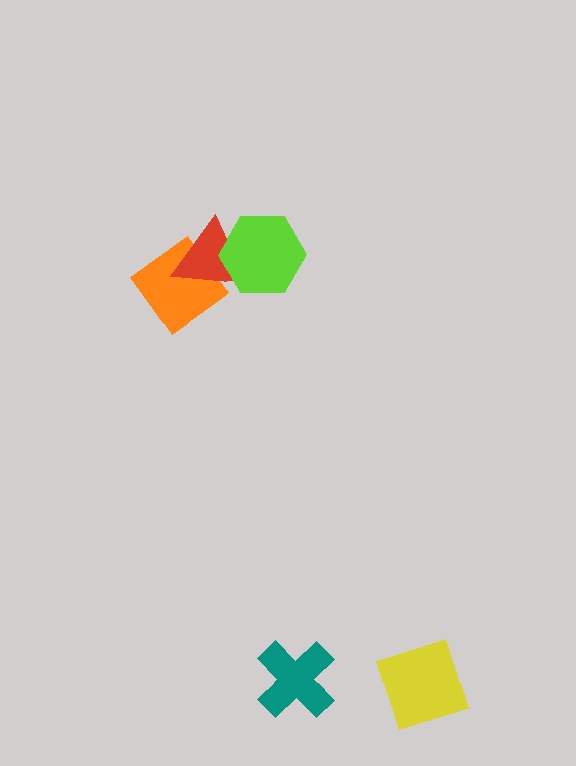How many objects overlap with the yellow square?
0 objects overlap with the yellow square.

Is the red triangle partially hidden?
Yes, it is partially covered by another shape.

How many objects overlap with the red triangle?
2 objects overlap with the red triangle.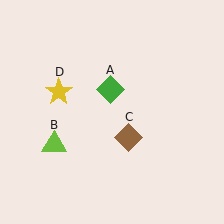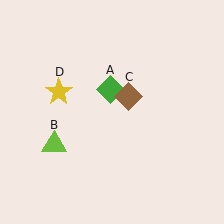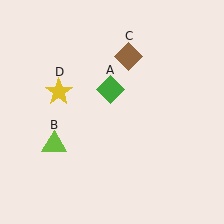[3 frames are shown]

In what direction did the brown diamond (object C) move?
The brown diamond (object C) moved up.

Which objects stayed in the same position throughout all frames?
Green diamond (object A) and lime triangle (object B) and yellow star (object D) remained stationary.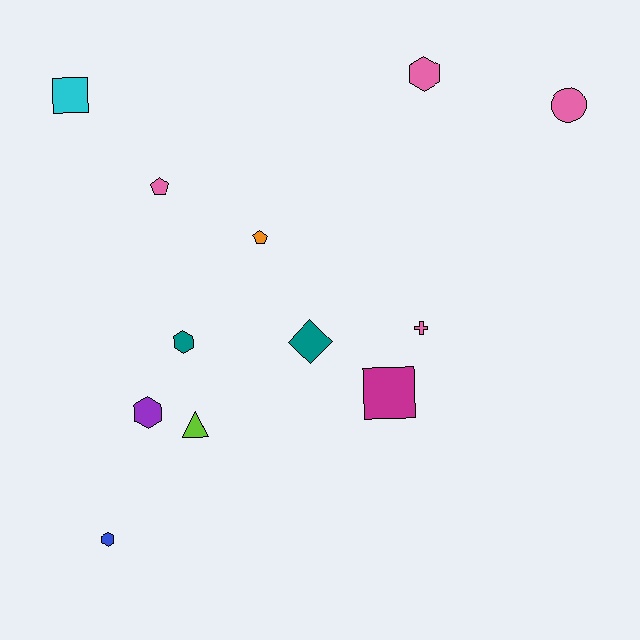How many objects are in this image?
There are 12 objects.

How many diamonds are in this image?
There is 1 diamond.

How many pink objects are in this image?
There are 4 pink objects.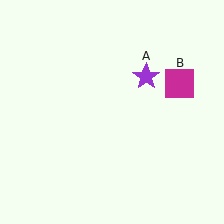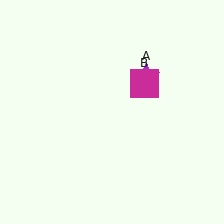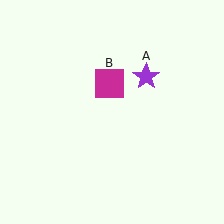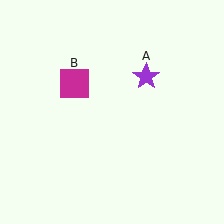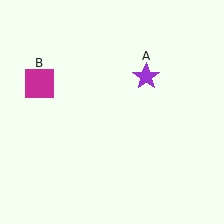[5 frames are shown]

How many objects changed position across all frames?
1 object changed position: magenta square (object B).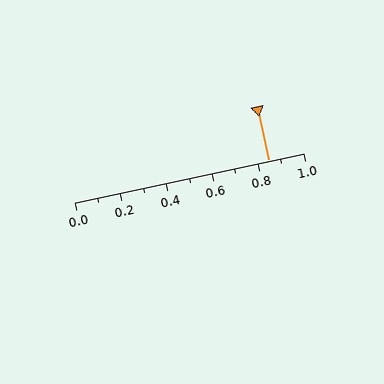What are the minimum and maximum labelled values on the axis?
The axis runs from 0.0 to 1.0.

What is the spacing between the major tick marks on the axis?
The major ticks are spaced 0.2 apart.